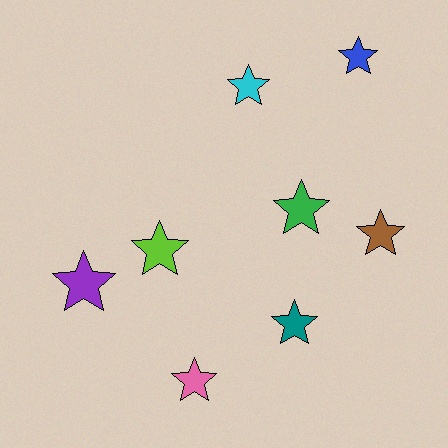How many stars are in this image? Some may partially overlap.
There are 8 stars.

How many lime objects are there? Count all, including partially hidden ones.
There is 1 lime object.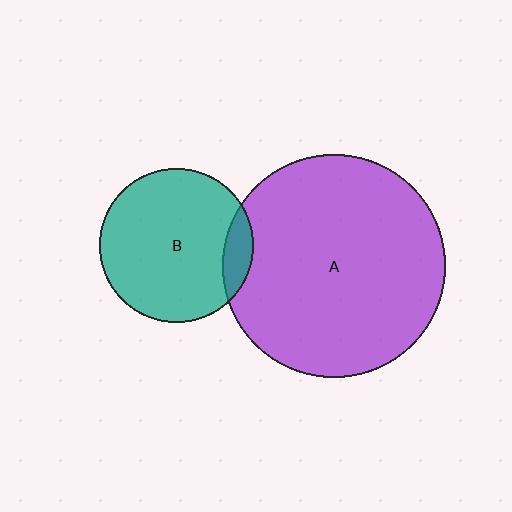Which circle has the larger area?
Circle A (purple).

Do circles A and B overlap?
Yes.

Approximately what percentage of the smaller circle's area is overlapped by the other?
Approximately 10%.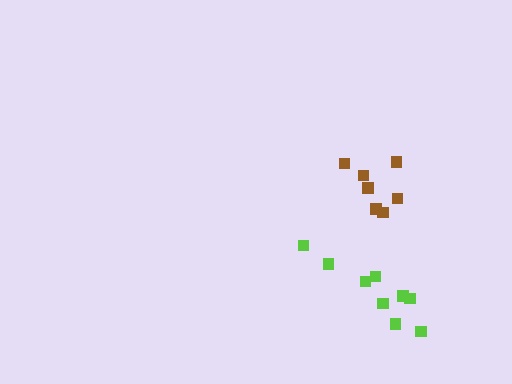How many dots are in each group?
Group 1: 7 dots, Group 2: 9 dots (16 total).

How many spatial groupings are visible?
There are 2 spatial groupings.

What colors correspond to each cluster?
The clusters are colored: brown, lime.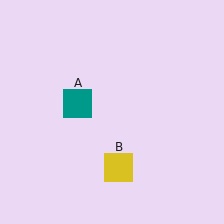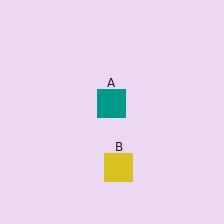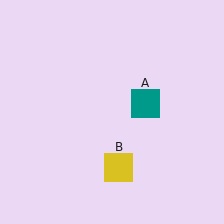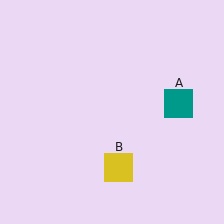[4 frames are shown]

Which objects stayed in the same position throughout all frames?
Yellow square (object B) remained stationary.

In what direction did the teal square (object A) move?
The teal square (object A) moved right.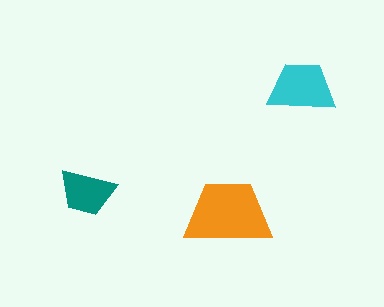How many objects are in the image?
There are 3 objects in the image.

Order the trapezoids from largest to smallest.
the orange one, the cyan one, the teal one.